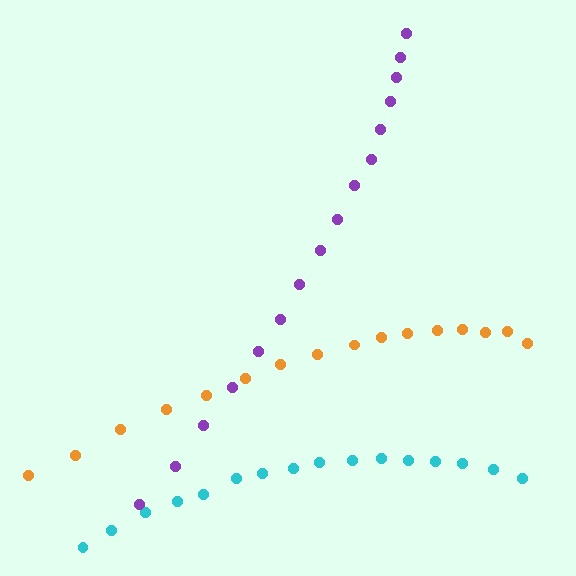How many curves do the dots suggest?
There are 3 distinct paths.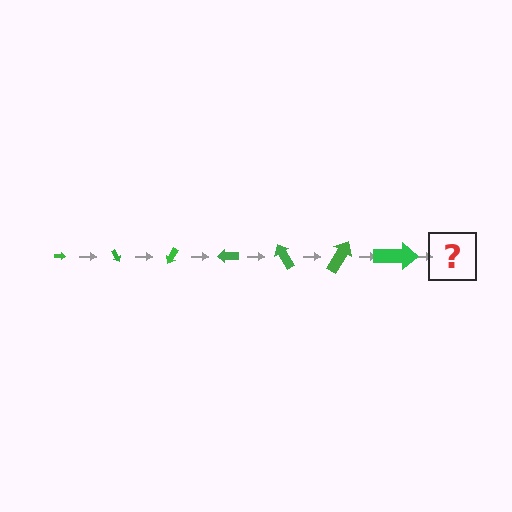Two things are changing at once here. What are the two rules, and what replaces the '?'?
The two rules are that the arrow grows larger each step and it rotates 60 degrees each step. The '?' should be an arrow, larger than the previous one and rotated 420 degrees from the start.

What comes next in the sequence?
The next element should be an arrow, larger than the previous one and rotated 420 degrees from the start.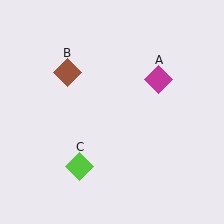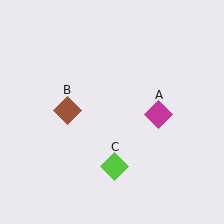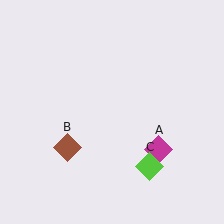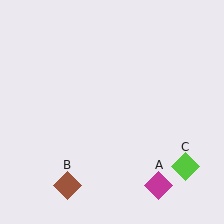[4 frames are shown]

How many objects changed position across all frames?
3 objects changed position: magenta diamond (object A), brown diamond (object B), lime diamond (object C).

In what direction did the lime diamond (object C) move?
The lime diamond (object C) moved right.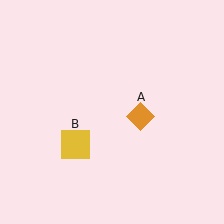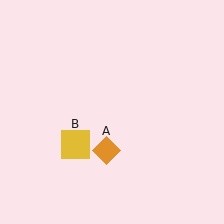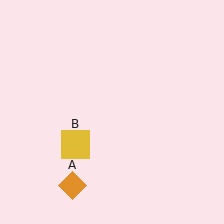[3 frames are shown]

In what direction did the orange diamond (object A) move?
The orange diamond (object A) moved down and to the left.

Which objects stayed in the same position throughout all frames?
Yellow square (object B) remained stationary.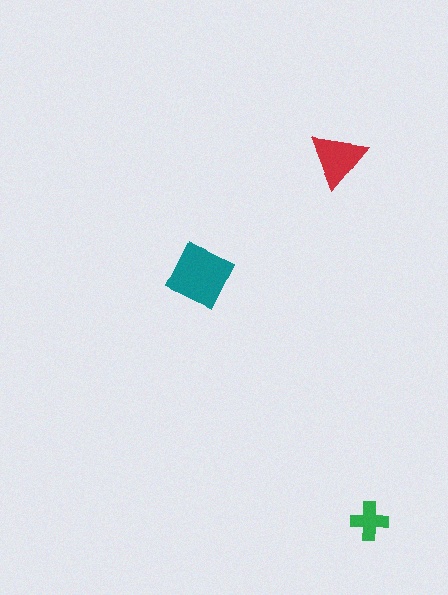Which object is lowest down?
The green cross is bottommost.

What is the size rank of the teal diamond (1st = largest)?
1st.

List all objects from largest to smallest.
The teal diamond, the red triangle, the green cross.